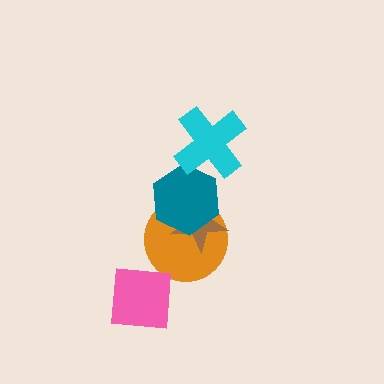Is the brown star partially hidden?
Yes, it is partially covered by another shape.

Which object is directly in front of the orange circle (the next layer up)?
The brown star is directly in front of the orange circle.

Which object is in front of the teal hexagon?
The cyan cross is in front of the teal hexagon.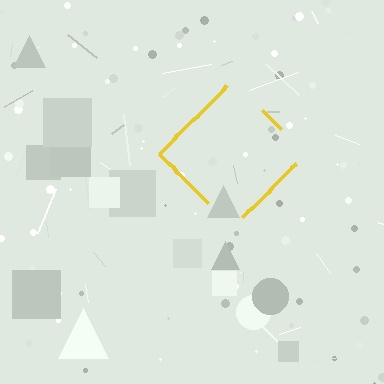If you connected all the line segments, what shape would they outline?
They would outline a diamond.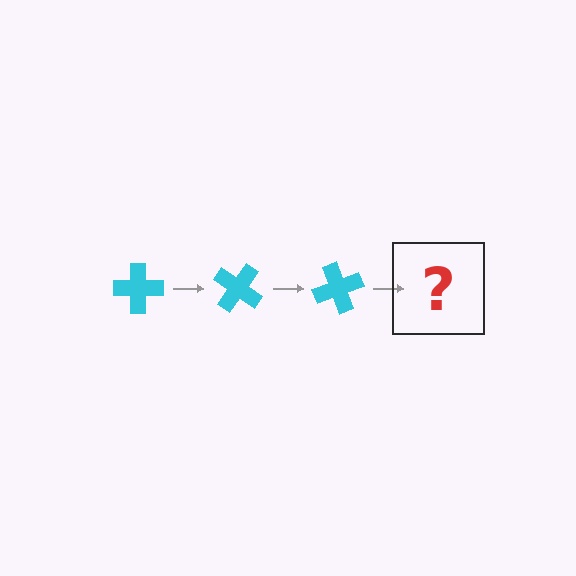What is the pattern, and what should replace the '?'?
The pattern is that the cross rotates 35 degrees each step. The '?' should be a cyan cross rotated 105 degrees.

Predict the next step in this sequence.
The next step is a cyan cross rotated 105 degrees.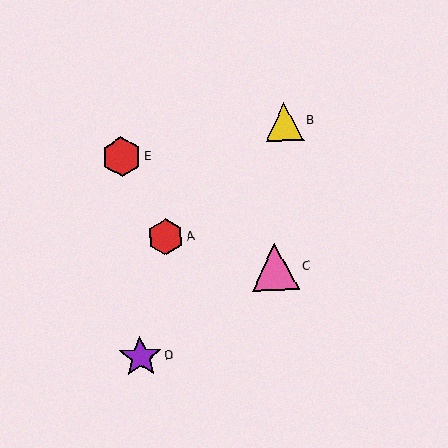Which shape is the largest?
The pink triangle (labeled C) is the largest.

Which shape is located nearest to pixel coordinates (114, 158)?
The red hexagon (labeled E) at (121, 157) is nearest to that location.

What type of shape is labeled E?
Shape E is a red hexagon.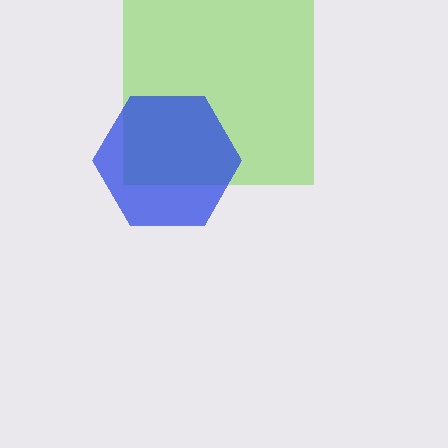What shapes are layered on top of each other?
The layered shapes are: a lime square, a blue hexagon.